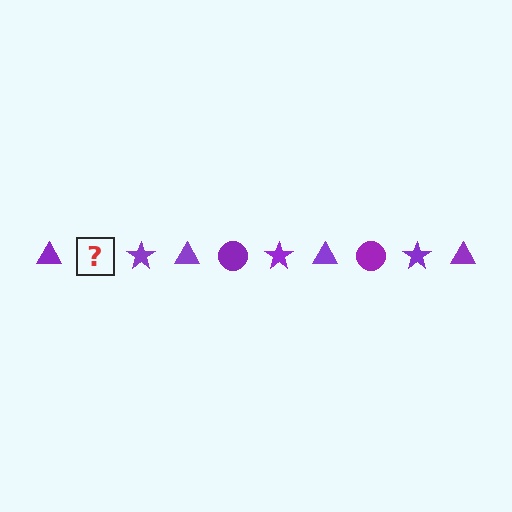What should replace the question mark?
The question mark should be replaced with a purple circle.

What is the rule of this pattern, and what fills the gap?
The rule is that the pattern cycles through triangle, circle, star shapes in purple. The gap should be filled with a purple circle.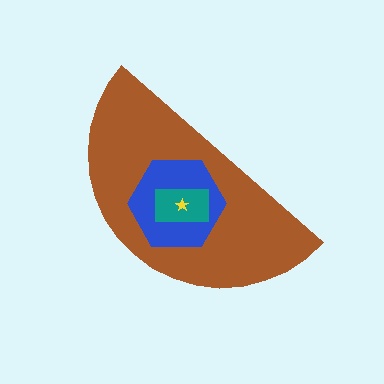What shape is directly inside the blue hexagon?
The teal rectangle.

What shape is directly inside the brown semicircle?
The blue hexagon.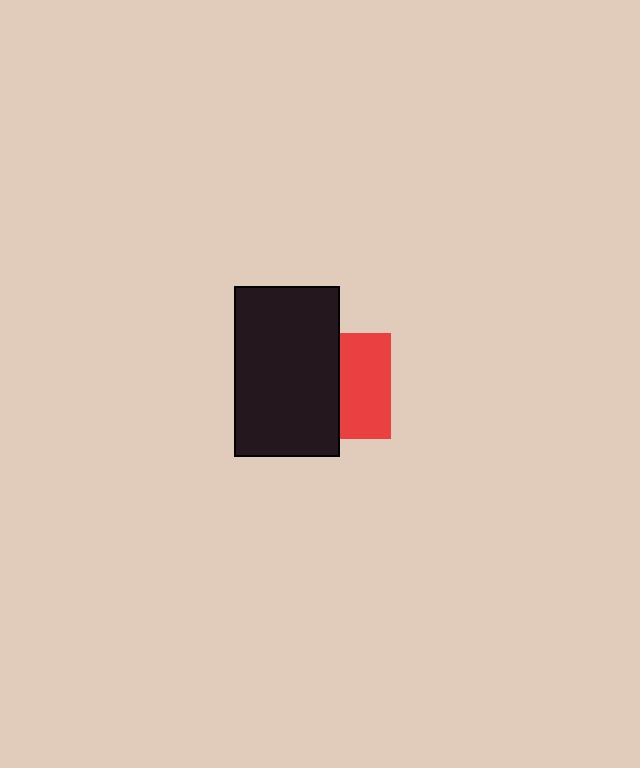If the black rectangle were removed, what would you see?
You would see the complete red square.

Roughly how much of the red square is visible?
About half of it is visible (roughly 49%).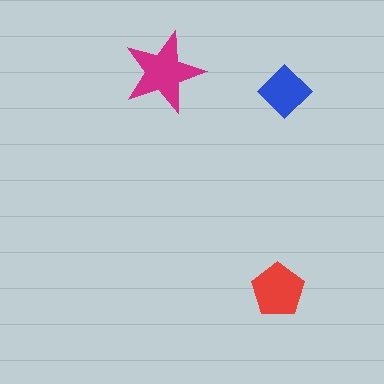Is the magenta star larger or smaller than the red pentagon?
Larger.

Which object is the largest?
The magenta star.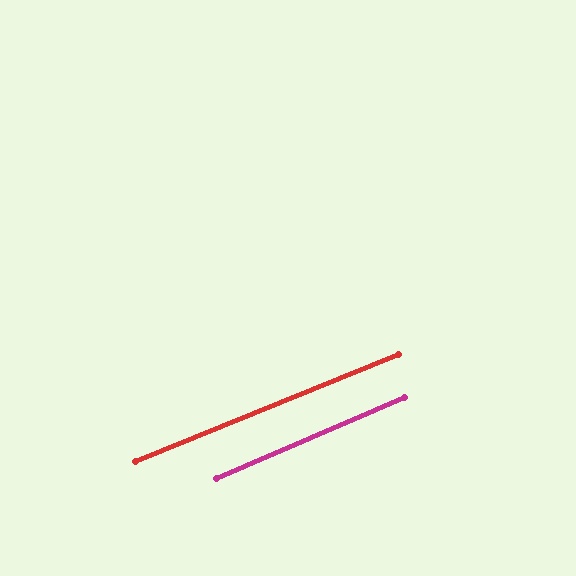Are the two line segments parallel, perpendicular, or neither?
Parallel — their directions differ by only 1.4°.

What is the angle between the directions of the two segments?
Approximately 1 degree.